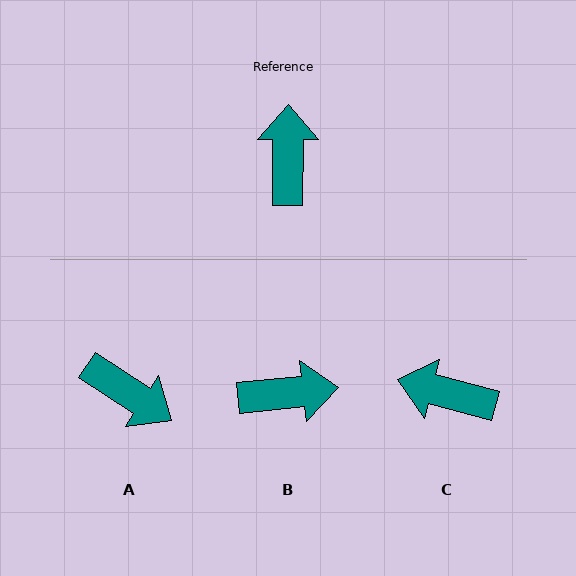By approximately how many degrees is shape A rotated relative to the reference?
Approximately 122 degrees clockwise.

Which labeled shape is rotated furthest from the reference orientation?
A, about 122 degrees away.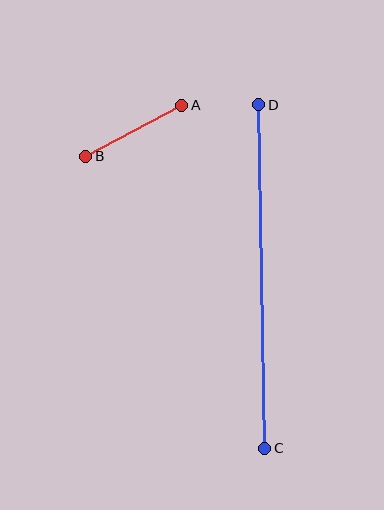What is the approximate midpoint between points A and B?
The midpoint is at approximately (134, 131) pixels.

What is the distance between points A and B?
The distance is approximately 108 pixels.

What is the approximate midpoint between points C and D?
The midpoint is at approximately (262, 276) pixels.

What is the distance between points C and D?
The distance is approximately 344 pixels.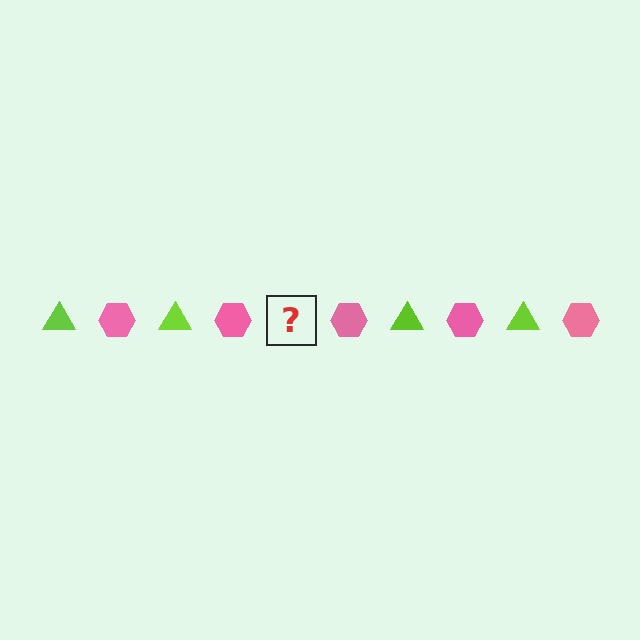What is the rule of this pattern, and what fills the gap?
The rule is that the pattern alternates between lime triangle and pink hexagon. The gap should be filled with a lime triangle.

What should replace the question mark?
The question mark should be replaced with a lime triangle.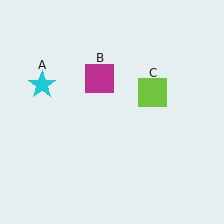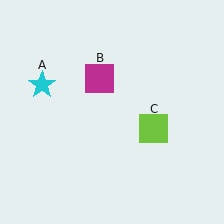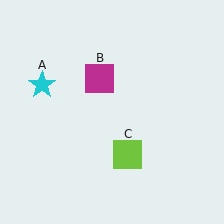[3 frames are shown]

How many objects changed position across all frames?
1 object changed position: lime square (object C).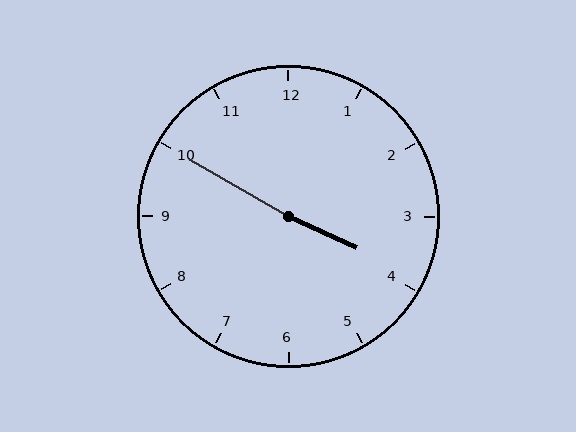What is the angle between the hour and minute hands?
Approximately 175 degrees.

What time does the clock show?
3:50.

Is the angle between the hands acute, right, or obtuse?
It is obtuse.